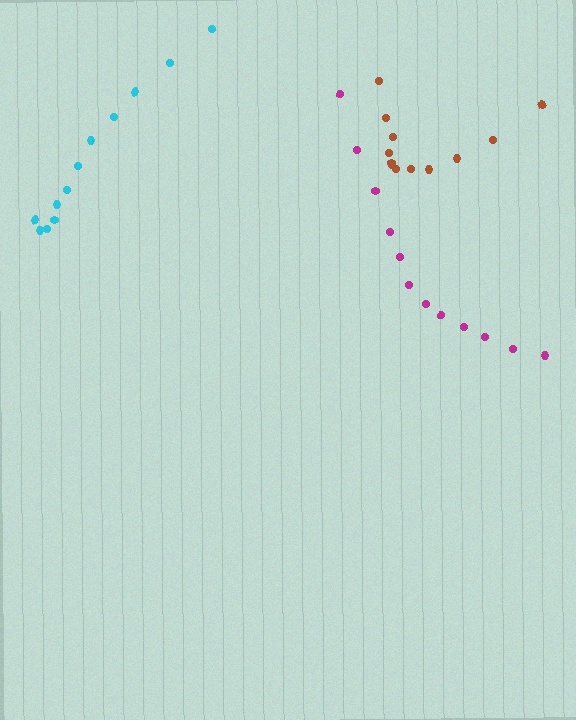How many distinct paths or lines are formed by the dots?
There are 3 distinct paths.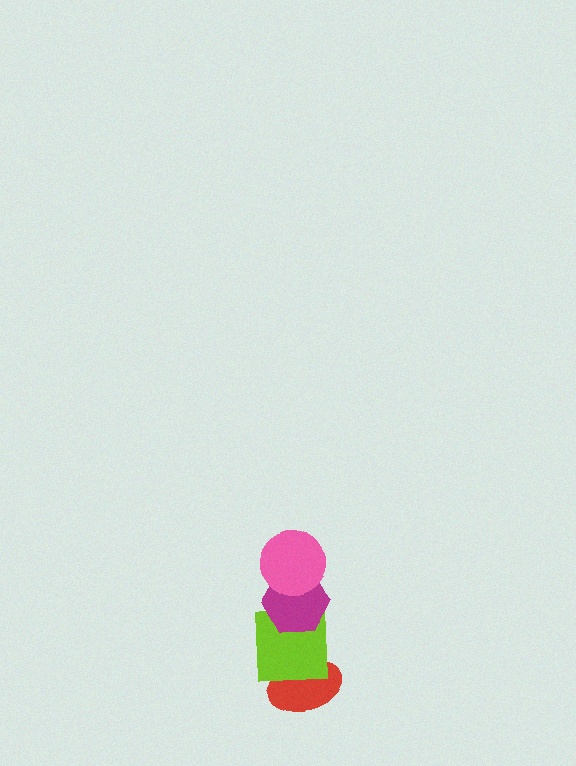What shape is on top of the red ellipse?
The lime square is on top of the red ellipse.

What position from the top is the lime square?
The lime square is 3rd from the top.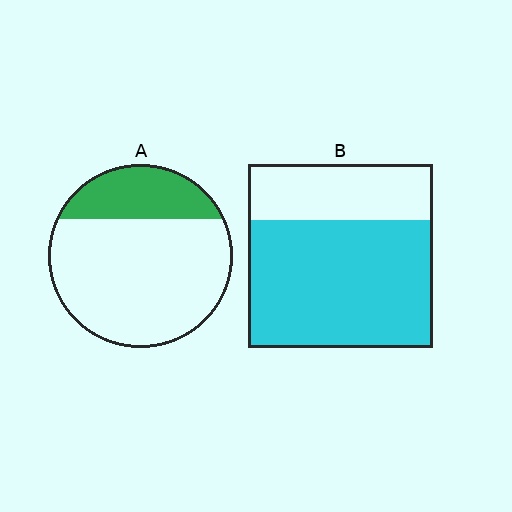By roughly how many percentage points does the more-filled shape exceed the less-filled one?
By roughly 45 percentage points (B over A).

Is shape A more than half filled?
No.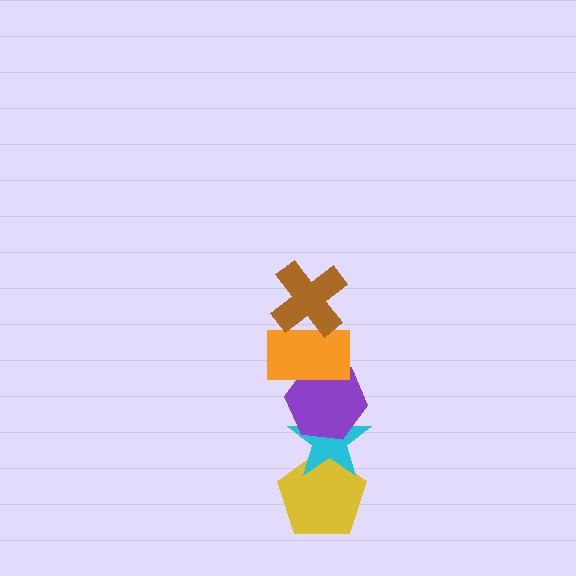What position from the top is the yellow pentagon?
The yellow pentagon is 5th from the top.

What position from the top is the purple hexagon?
The purple hexagon is 3rd from the top.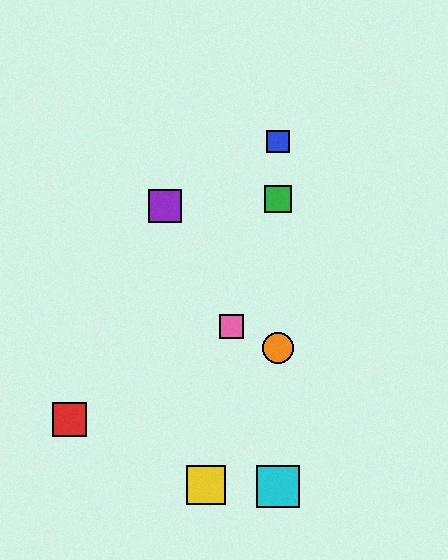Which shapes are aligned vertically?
The blue square, the green square, the orange circle, the cyan square are aligned vertically.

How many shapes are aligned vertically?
4 shapes (the blue square, the green square, the orange circle, the cyan square) are aligned vertically.